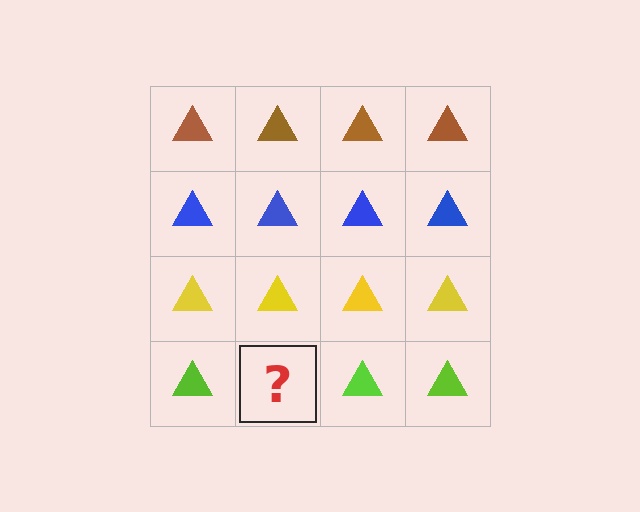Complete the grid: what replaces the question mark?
The question mark should be replaced with a lime triangle.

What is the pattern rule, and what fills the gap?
The rule is that each row has a consistent color. The gap should be filled with a lime triangle.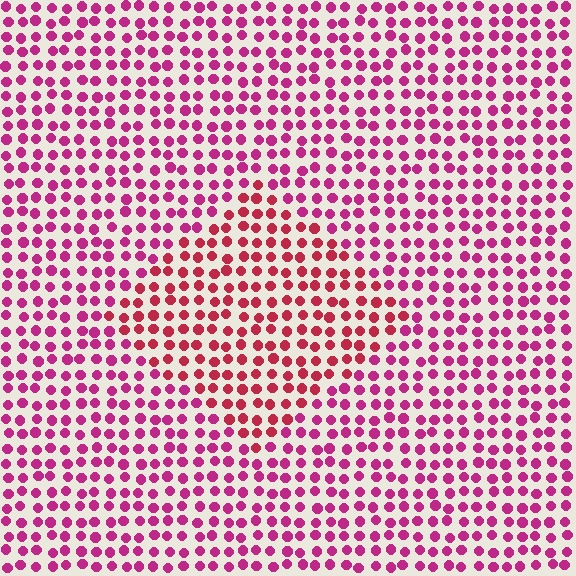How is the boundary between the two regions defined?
The boundary is defined purely by a slight shift in hue (about 25 degrees). Spacing, size, and orientation are identical on both sides.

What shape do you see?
I see a diamond.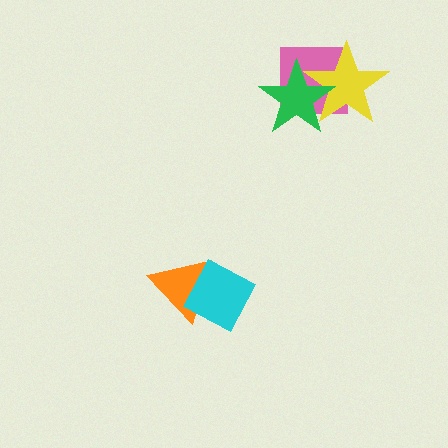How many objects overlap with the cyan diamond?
1 object overlaps with the cyan diamond.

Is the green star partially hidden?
No, no other shape covers it.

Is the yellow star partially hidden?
Yes, it is partially covered by another shape.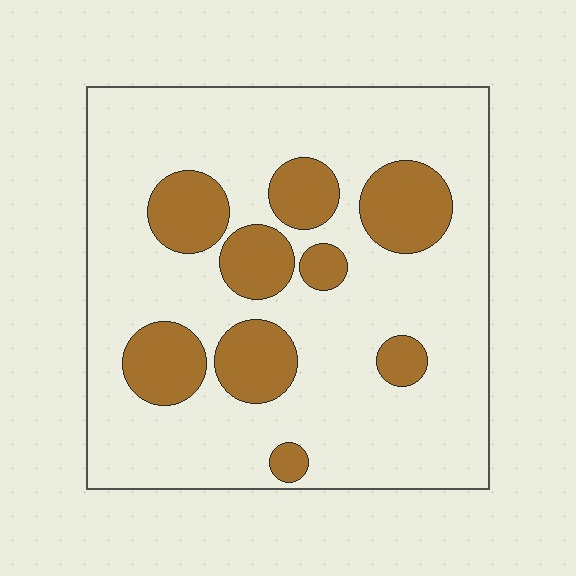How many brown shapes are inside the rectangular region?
9.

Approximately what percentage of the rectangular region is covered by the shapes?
Approximately 25%.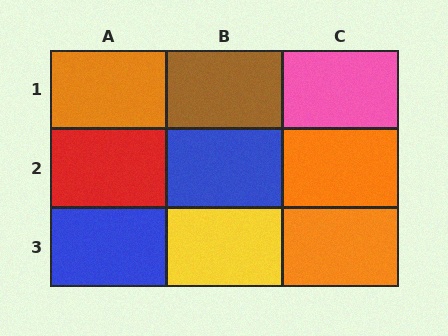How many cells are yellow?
1 cell is yellow.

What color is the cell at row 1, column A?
Orange.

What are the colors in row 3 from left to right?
Blue, yellow, orange.